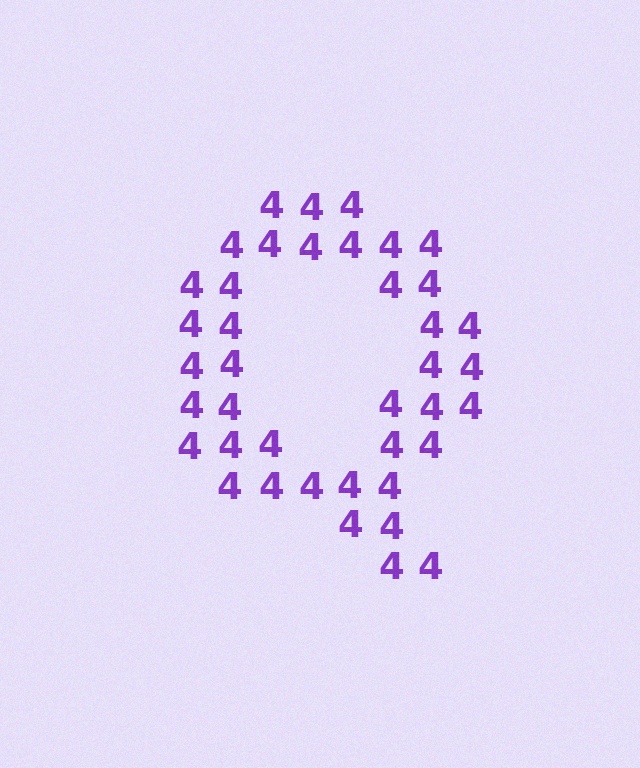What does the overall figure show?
The overall figure shows the letter Q.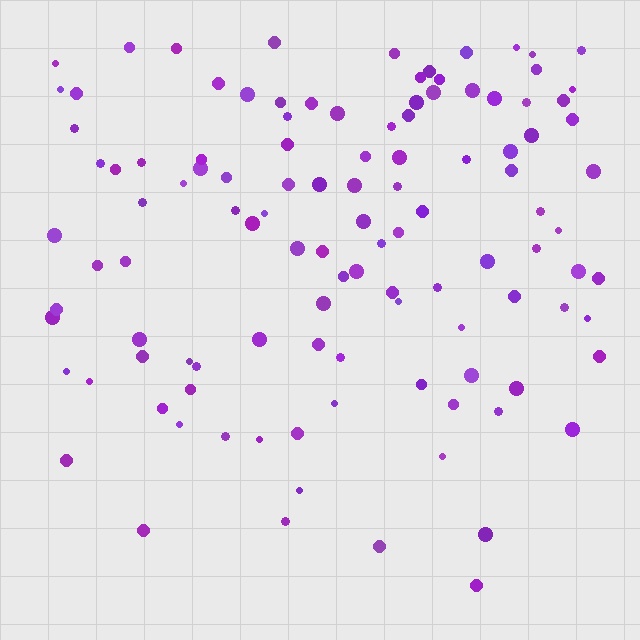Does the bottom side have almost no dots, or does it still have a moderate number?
Still a moderate number, just noticeably fewer than the top.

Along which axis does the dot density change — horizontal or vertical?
Vertical.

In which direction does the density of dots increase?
From bottom to top, with the top side densest.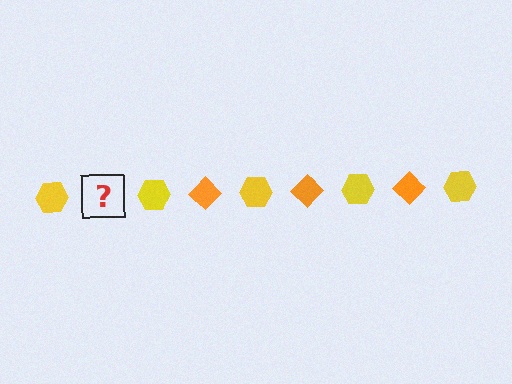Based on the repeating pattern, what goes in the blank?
The blank should be an orange diamond.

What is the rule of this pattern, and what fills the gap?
The rule is that the pattern alternates between yellow hexagon and orange diamond. The gap should be filled with an orange diamond.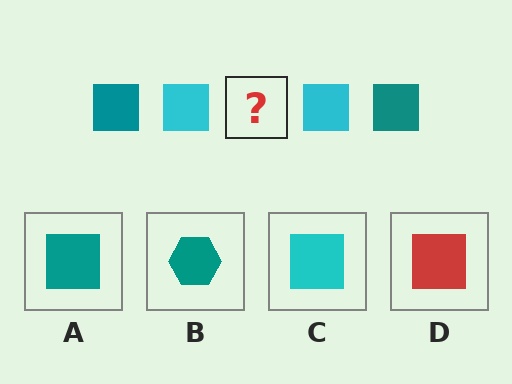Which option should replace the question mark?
Option A.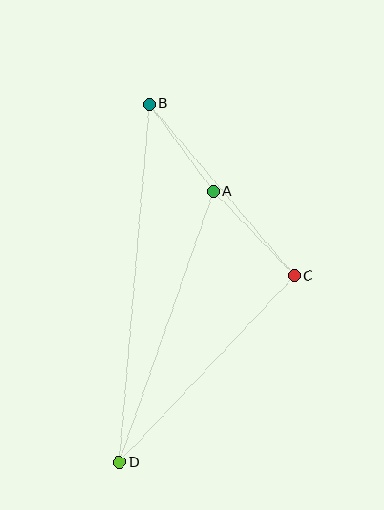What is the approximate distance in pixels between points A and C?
The distance between A and C is approximately 117 pixels.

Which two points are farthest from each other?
Points B and D are farthest from each other.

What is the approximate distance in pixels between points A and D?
The distance between A and D is approximately 287 pixels.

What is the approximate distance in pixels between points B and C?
The distance between B and C is approximately 225 pixels.